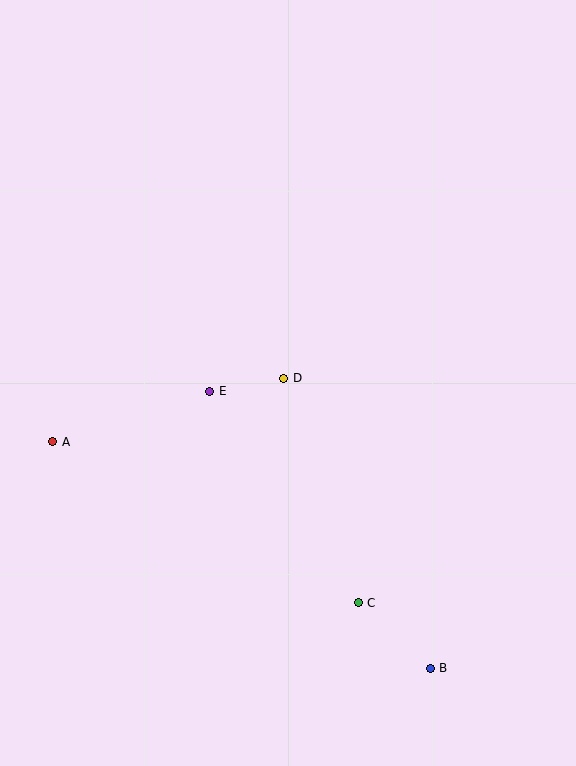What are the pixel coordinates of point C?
Point C is at (358, 603).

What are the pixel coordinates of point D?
Point D is at (284, 378).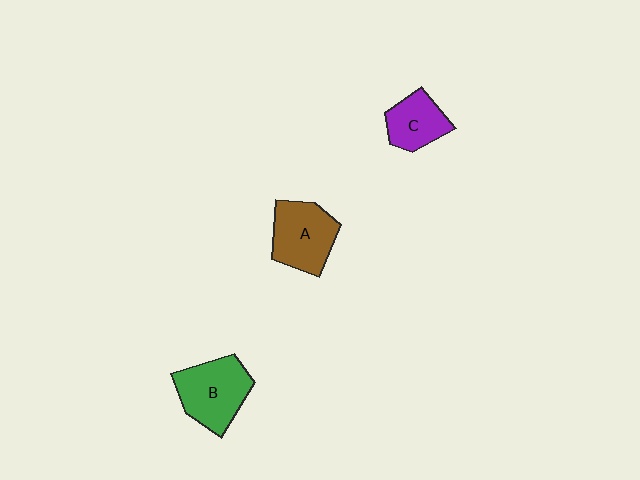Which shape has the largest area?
Shape B (green).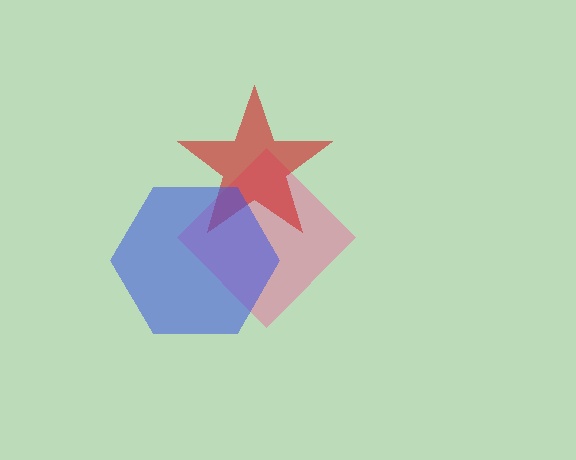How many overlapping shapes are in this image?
There are 3 overlapping shapes in the image.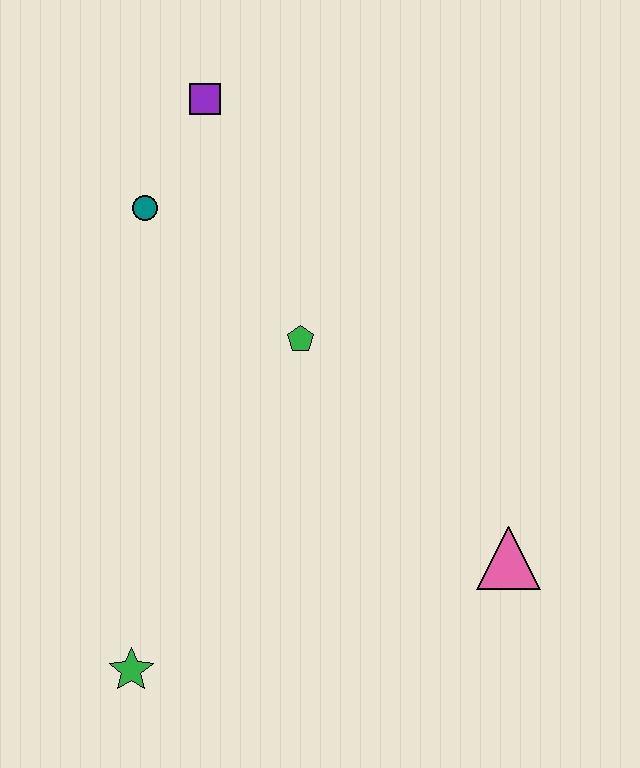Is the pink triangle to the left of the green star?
No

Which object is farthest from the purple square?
The green star is farthest from the purple square.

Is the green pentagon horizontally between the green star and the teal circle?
No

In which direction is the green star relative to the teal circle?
The green star is below the teal circle.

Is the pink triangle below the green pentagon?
Yes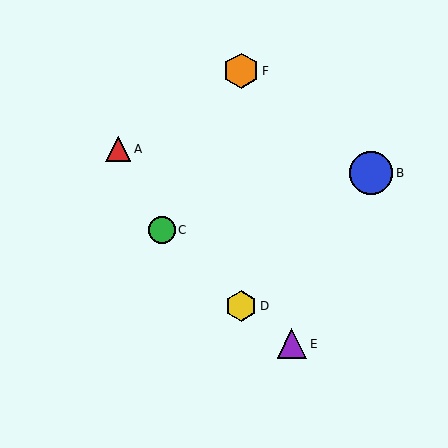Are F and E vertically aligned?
No, F is at x≈241 and E is at x≈292.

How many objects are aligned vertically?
2 objects (D, F) are aligned vertically.